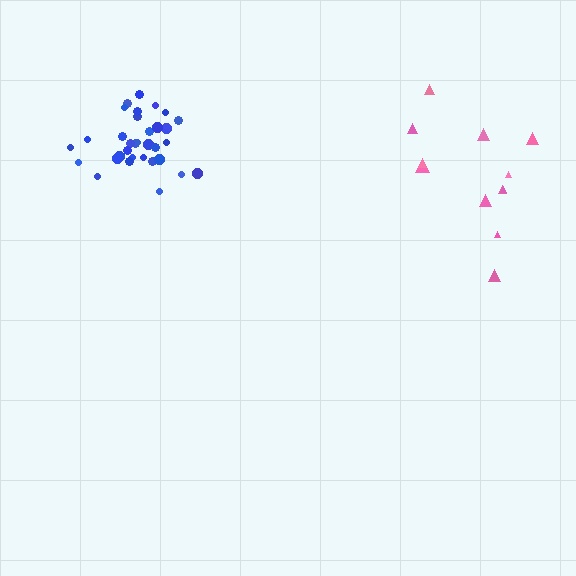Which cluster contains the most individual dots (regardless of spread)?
Blue (33).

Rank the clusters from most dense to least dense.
blue, pink.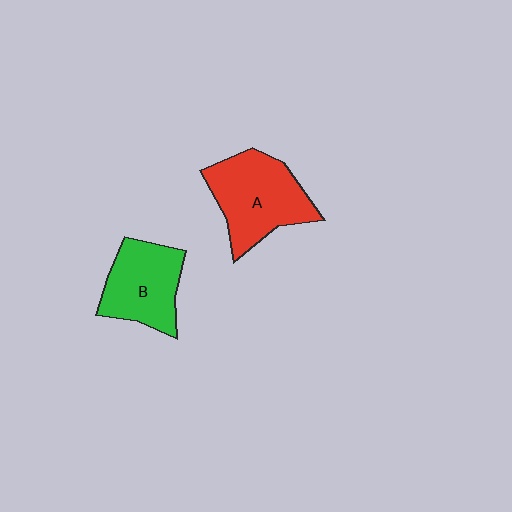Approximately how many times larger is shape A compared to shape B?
Approximately 1.2 times.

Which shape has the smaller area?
Shape B (green).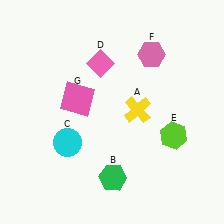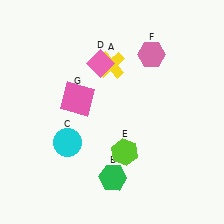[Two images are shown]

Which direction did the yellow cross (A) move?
The yellow cross (A) moved up.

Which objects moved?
The objects that moved are: the yellow cross (A), the lime hexagon (E).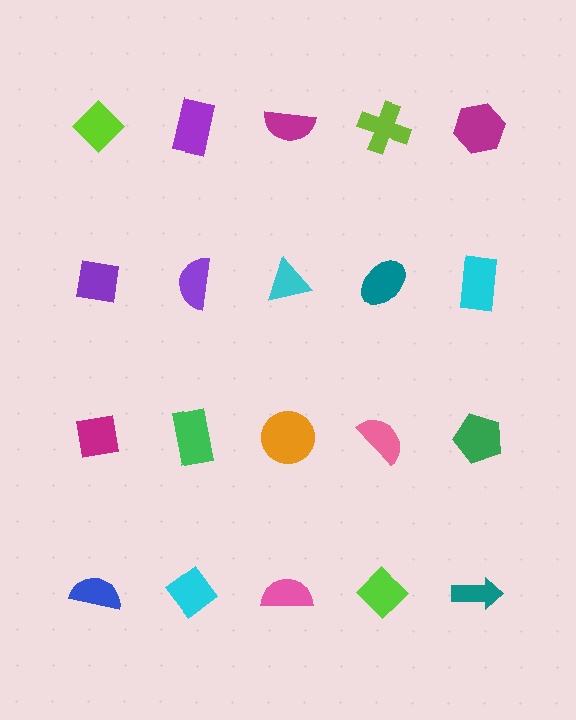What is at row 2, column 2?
A purple semicircle.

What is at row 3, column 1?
A magenta square.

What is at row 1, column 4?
A lime cross.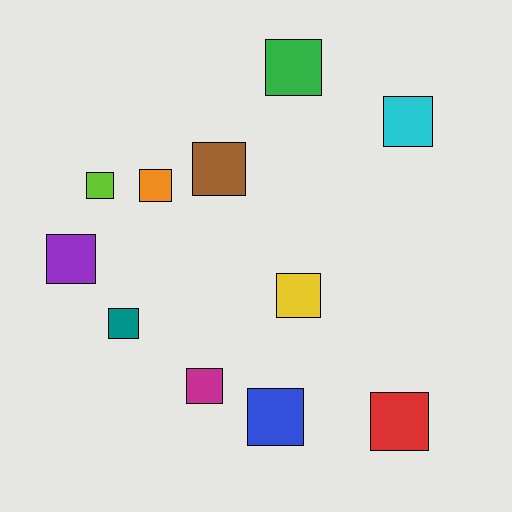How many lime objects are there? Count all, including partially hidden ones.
There is 1 lime object.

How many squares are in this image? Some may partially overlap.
There are 11 squares.